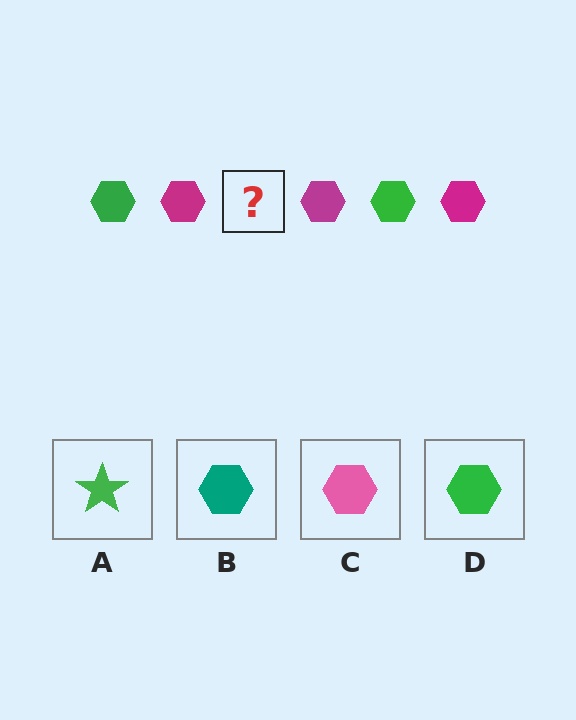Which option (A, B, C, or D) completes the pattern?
D.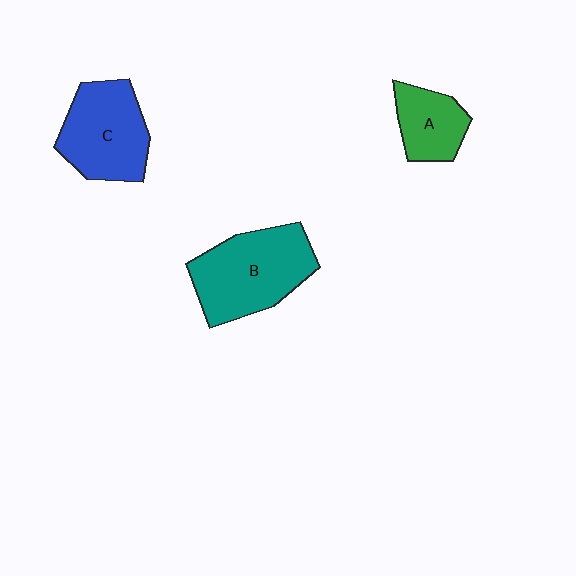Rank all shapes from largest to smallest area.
From largest to smallest: B (teal), C (blue), A (green).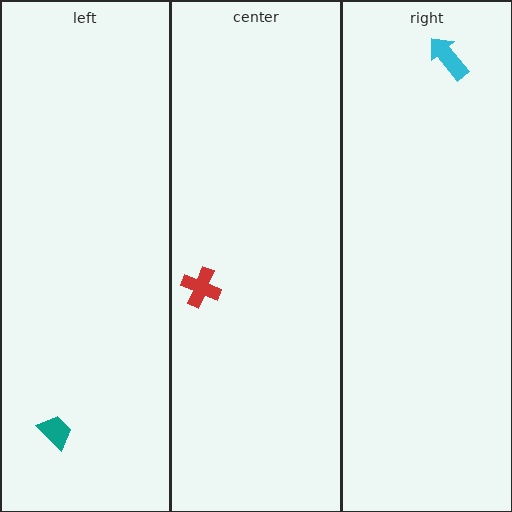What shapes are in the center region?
The red cross.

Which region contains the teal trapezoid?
The left region.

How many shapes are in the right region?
1.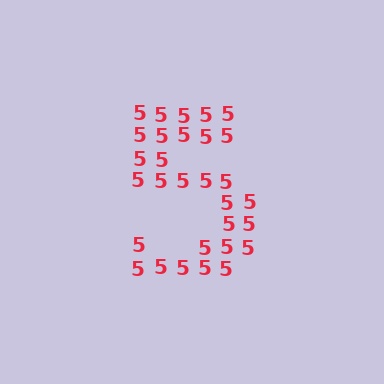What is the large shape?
The large shape is the digit 5.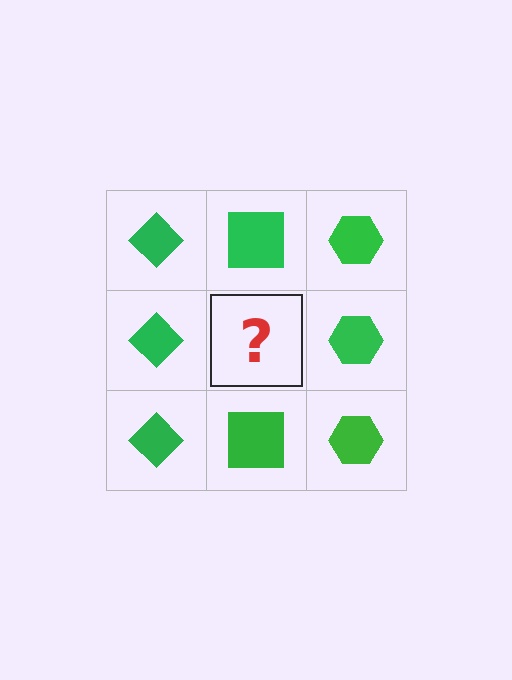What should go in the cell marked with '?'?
The missing cell should contain a green square.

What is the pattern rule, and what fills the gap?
The rule is that each column has a consistent shape. The gap should be filled with a green square.